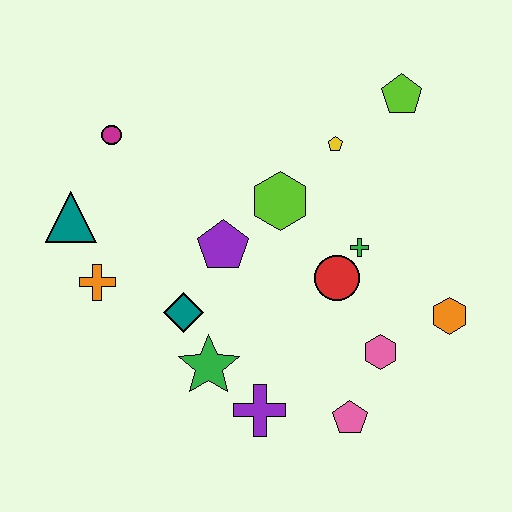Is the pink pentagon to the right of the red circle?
Yes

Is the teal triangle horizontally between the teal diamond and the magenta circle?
No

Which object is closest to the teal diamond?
The green star is closest to the teal diamond.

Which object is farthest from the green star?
The lime pentagon is farthest from the green star.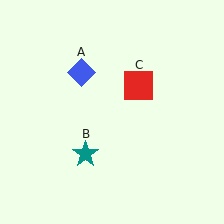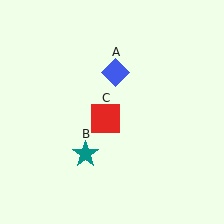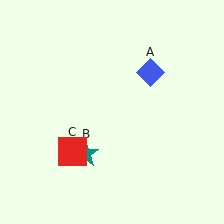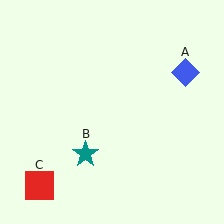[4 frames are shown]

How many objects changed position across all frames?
2 objects changed position: blue diamond (object A), red square (object C).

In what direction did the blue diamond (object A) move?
The blue diamond (object A) moved right.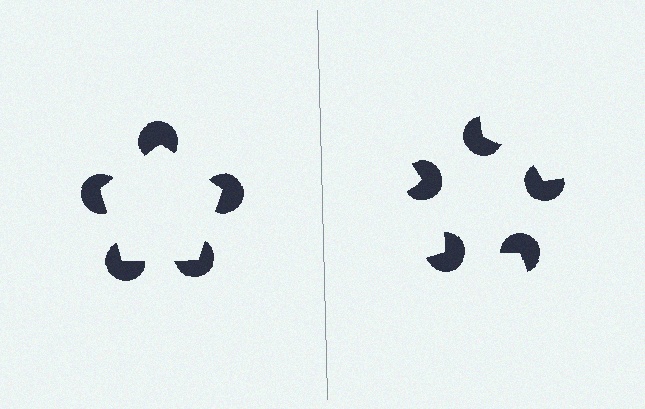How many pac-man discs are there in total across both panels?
10 — 5 on each side.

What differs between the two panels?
The pac-man discs are positioned identically on both sides; only the wedge orientations differ. On the left they align to a pentagon; on the right they are misaligned.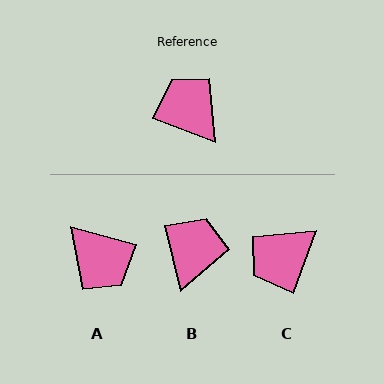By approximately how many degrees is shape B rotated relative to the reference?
Approximately 55 degrees clockwise.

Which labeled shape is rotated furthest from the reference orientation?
A, about 175 degrees away.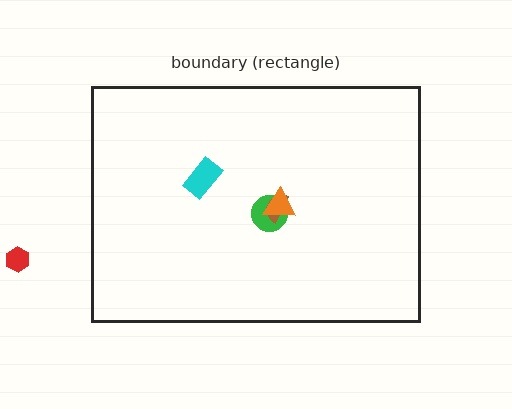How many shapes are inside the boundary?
4 inside, 1 outside.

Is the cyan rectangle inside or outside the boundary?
Inside.